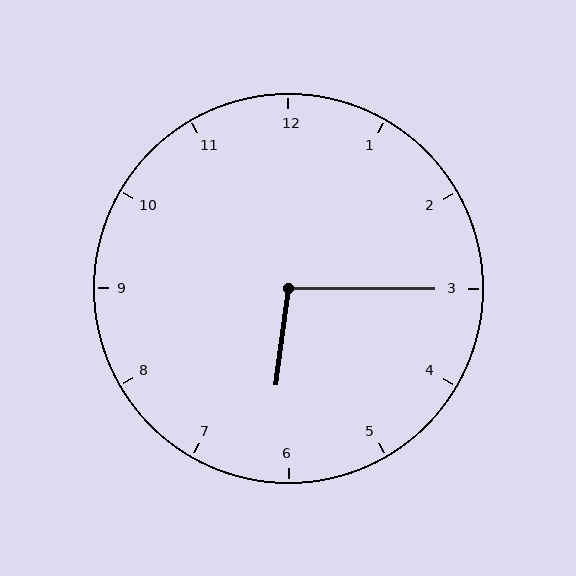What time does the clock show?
6:15.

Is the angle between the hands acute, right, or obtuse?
It is obtuse.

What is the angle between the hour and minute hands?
Approximately 98 degrees.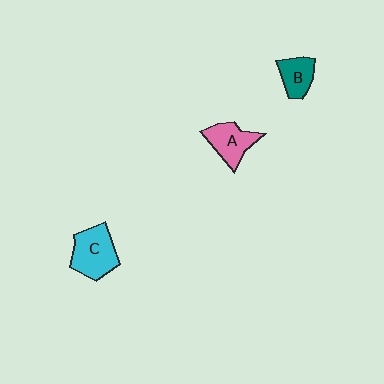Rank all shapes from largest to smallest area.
From largest to smallest: C (cyan), A (pink), B (teal).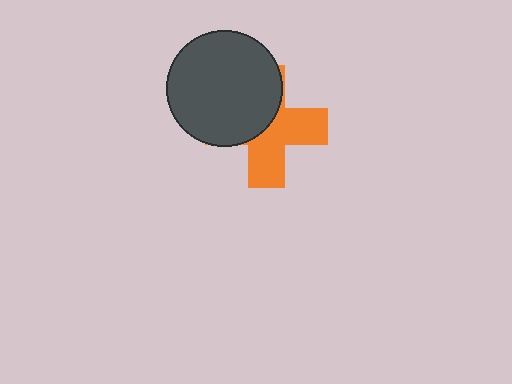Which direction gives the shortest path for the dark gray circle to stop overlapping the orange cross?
Moving toward the upper-left gives the shortest separation.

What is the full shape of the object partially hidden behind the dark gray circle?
The partially hidden object is an orange cross.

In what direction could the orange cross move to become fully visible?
The orange cross could move toward the lower-right. That would shift it out from behind the dark gray circle entirely.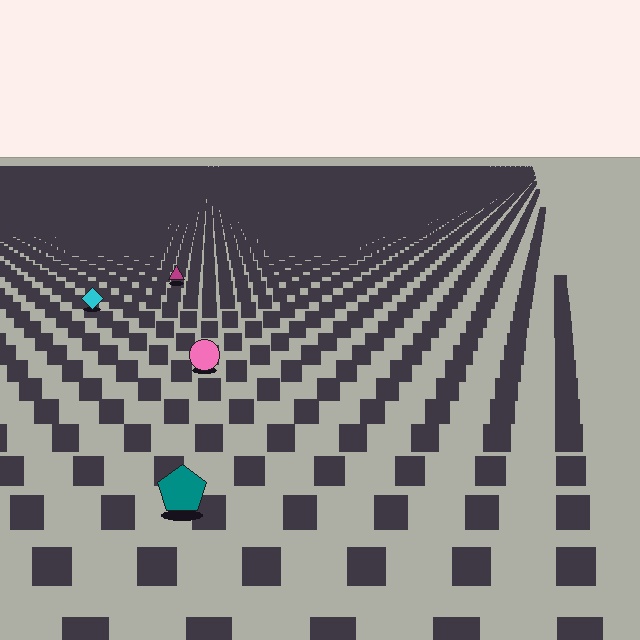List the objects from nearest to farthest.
From nearest to farthest: the teal pentagon, the pink circle, the cyan diamond, the magenta triangle.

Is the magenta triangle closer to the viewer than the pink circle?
No. The pink circle is closer — you can tell from the texture gradient: the ground texture is coarser near it.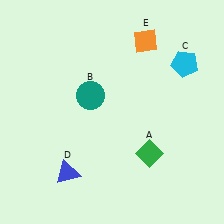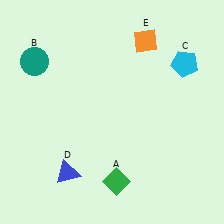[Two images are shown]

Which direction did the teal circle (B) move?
The teal circle (B) moved left.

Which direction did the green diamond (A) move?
The green diamond (A) moved left.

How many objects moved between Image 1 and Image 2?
2 objects moved between the two images.